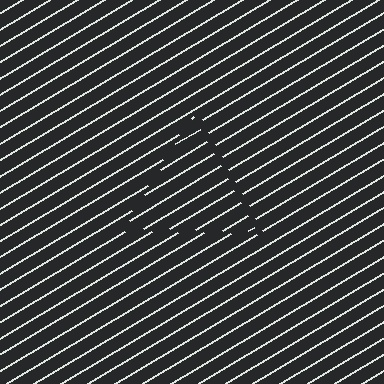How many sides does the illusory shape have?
3 sides — the line-ends trace a triangle.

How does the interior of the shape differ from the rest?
The interior of the shape contains the same grating, shifted by half a period — the contour is defined by the phase discontinuity where line-ends from the inner and outer gratings abut.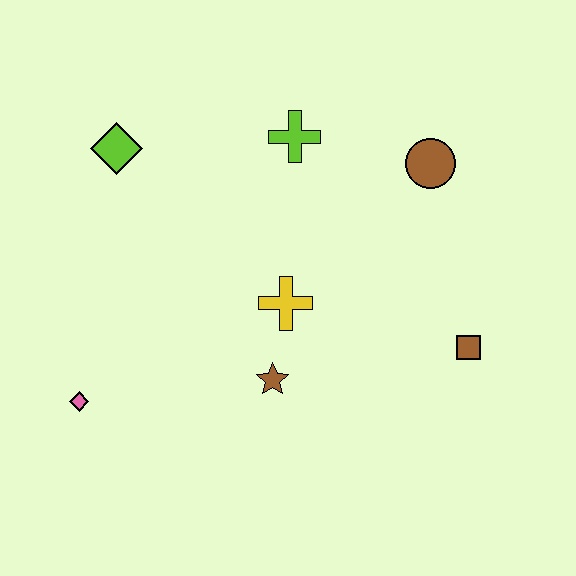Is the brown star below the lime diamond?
Yes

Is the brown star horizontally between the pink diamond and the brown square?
Yes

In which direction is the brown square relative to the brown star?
The brown square is to the right of the brown star.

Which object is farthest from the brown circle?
The pink diamond is farthest from the brown circle.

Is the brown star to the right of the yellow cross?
No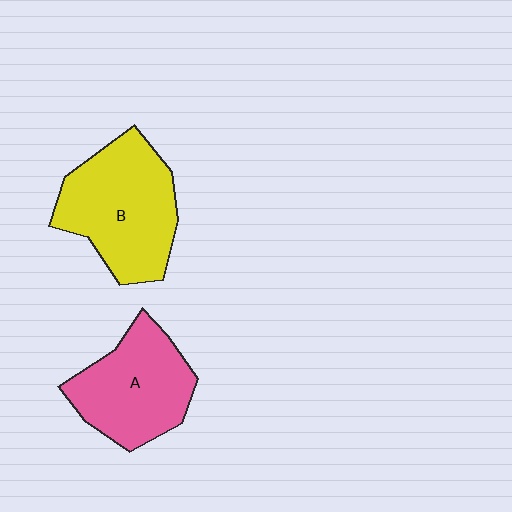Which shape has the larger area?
Shape B (yellow).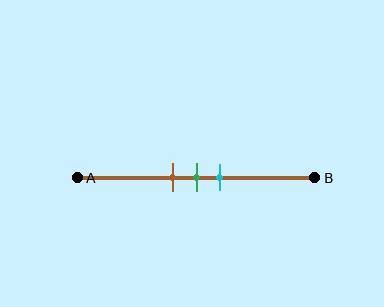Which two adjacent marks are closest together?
The brown and green marks are the closest adjacent pair.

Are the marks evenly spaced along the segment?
Yes, the marks are approximately evenly spaced.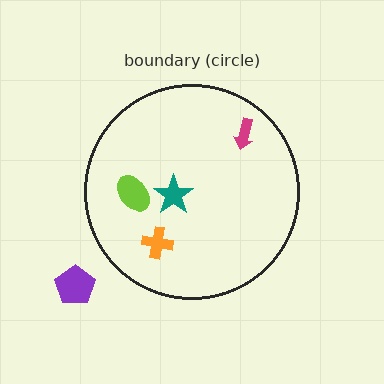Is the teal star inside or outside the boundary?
Inside.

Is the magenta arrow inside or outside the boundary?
Inside.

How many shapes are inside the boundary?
4 inside, 1 outside.